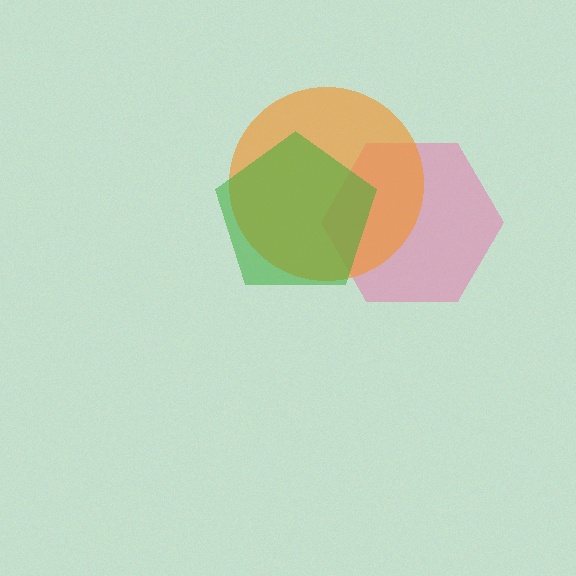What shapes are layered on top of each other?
The layered shapes are: a pink hexagon, an orange circle, a green pentagon.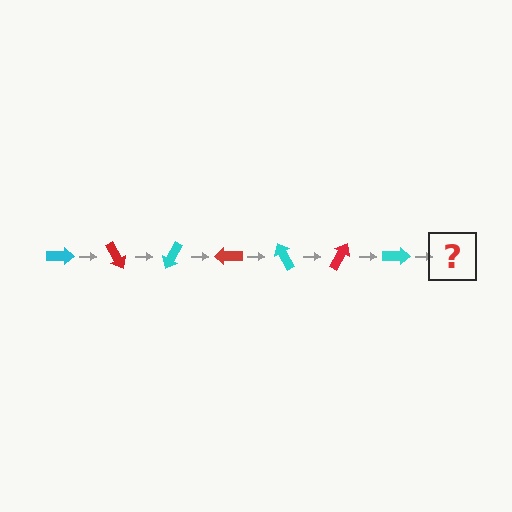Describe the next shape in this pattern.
It should be a red arrow, rotated 420 degrees from the start.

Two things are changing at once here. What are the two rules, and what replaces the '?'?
The two rules are that it rotates 60 degrees each step and the color cycles through cyan and red. The '?' should be a red arrow, rotated 420 degrees from the start.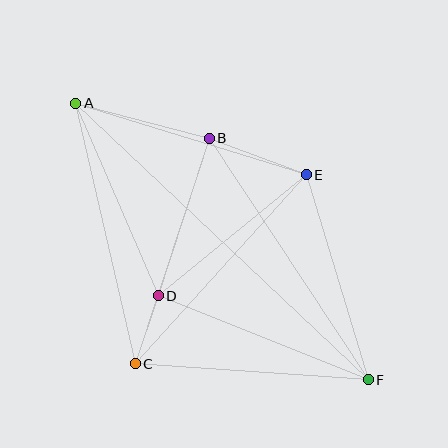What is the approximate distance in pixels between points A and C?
The distance between A and C is approximately 267 pixels.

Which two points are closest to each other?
Points C and D are closest to each other.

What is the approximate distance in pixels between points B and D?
The distance between B and D is approximately 165 pixels.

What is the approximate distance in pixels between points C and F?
The distance between C and F is approximately 233 pixels.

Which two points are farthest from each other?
Points A and F are farthest from each other.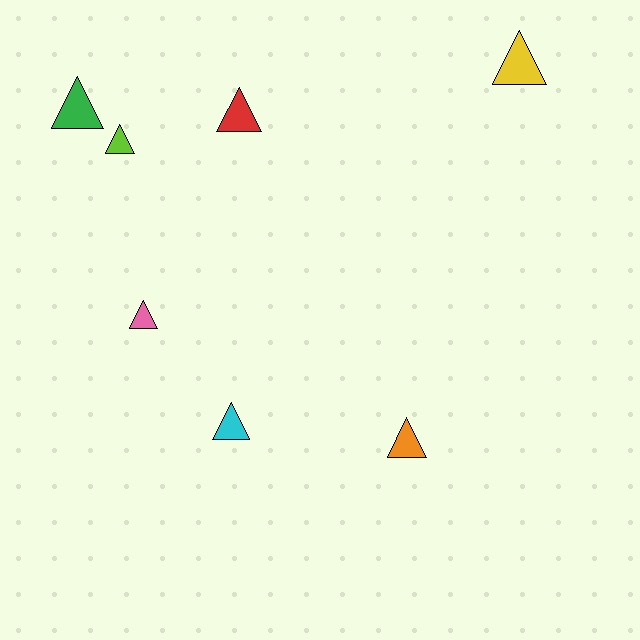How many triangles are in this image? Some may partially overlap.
There are 7 triangles.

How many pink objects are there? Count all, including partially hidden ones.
There is 1 pink object.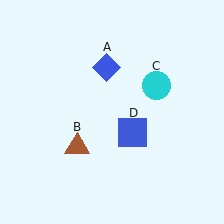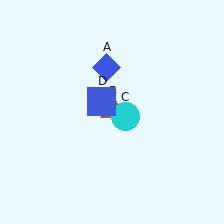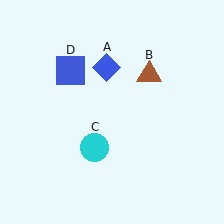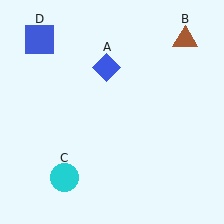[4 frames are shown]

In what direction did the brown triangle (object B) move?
The brown triangle (object B) moved up and to the right.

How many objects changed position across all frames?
3 objects changed position: brown triangle (object B), cyan circle (object C), blue square (object D).